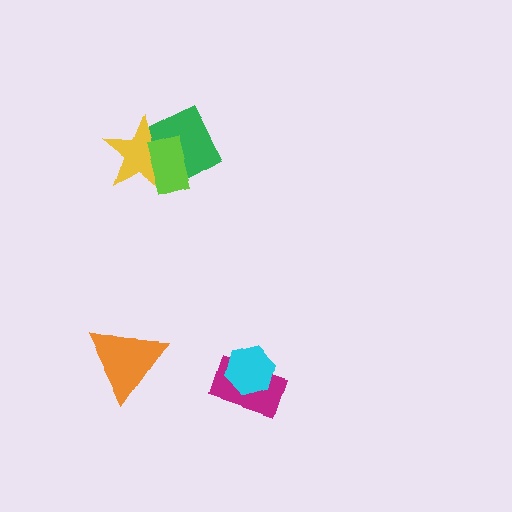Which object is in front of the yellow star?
The lime rectangle is in front of the yellow star.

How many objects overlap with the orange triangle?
0 objects overlap with the orange triangle.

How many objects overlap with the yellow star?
2 objects overlap with the yellow star.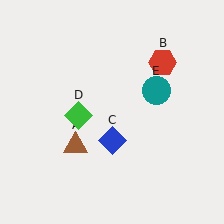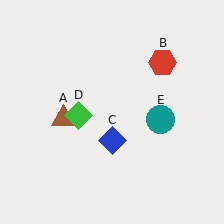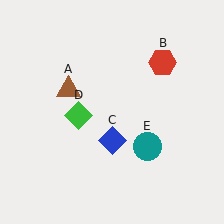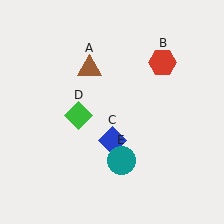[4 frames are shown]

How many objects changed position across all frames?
2 objects changed position: brown triangle (object A), teal circle (object E).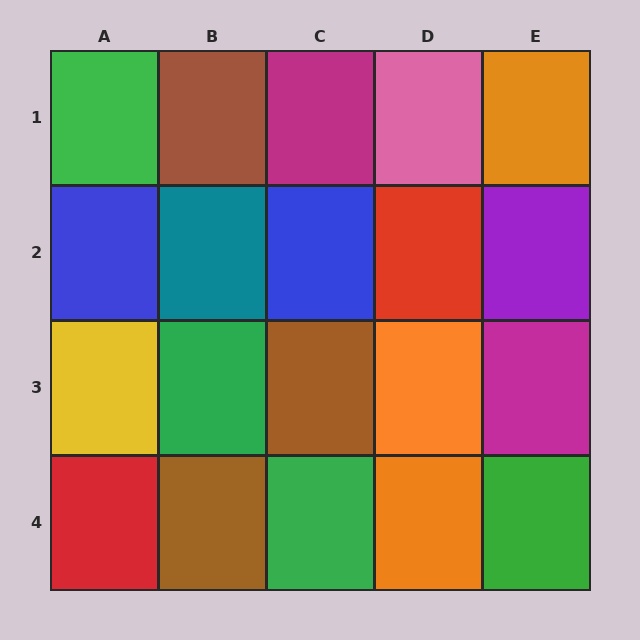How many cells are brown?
3 cells are brown.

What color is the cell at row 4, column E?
Green.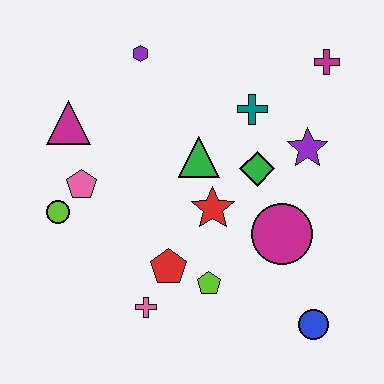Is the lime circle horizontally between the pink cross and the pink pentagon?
No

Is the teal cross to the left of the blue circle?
Yes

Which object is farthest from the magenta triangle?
The blue circle is farthest from the magenta triangle.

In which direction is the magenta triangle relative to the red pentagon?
The magenta triangle is above the red pentagon.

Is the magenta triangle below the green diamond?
No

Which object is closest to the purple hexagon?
The magenta triangle is closest to the purple hexagon.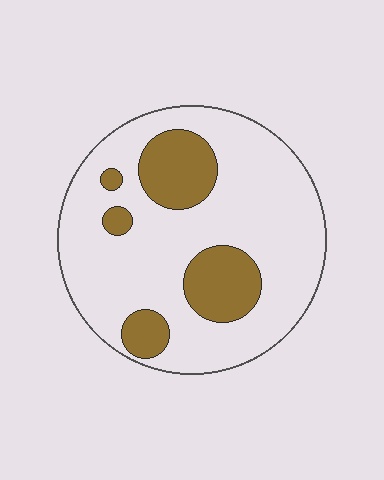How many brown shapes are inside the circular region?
5.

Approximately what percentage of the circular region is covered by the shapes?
Approximately 25%.